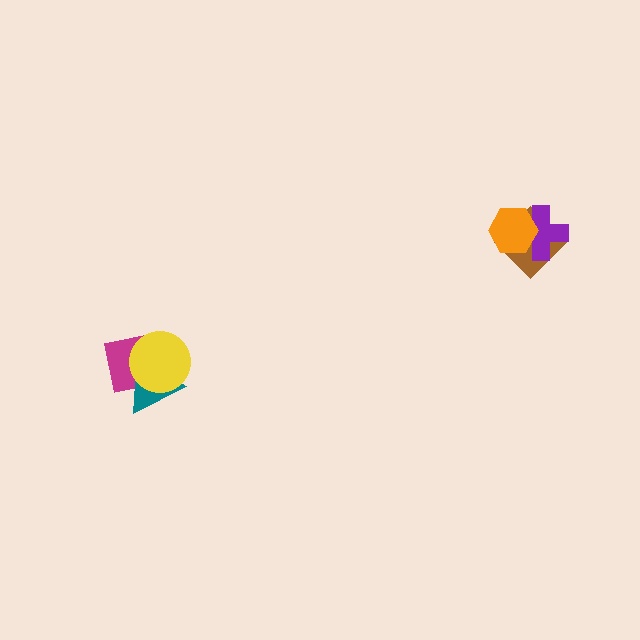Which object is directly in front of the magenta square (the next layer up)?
The teal triangle is directly in front of the magenta square.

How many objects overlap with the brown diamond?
2 objects overlap with the brown diamond.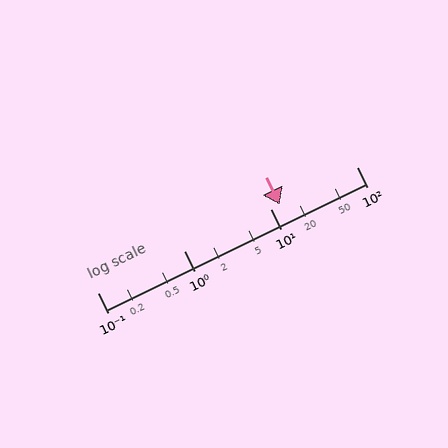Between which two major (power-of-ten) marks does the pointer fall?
The pointer is between 10 and 100.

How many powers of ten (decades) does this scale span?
The scale spans 3 decades, from 0.1 to 100.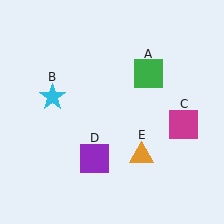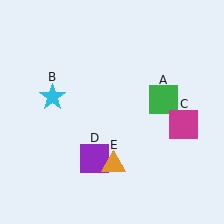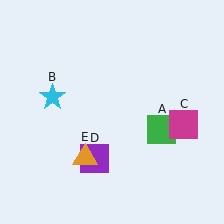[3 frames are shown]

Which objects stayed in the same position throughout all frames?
Cyan star (object B) and magenta square (object C) and purple square (object D) remained stationary.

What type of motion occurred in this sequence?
The green square (object A), orange triangle (object E) rotated clockwise around the center of the scene.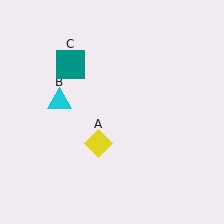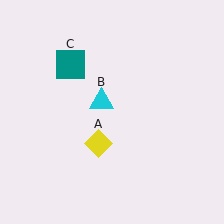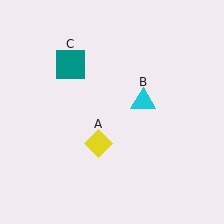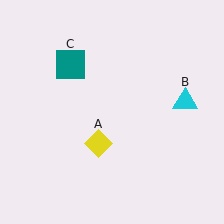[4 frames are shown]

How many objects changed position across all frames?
1 object changed position: cyan triangle (object B).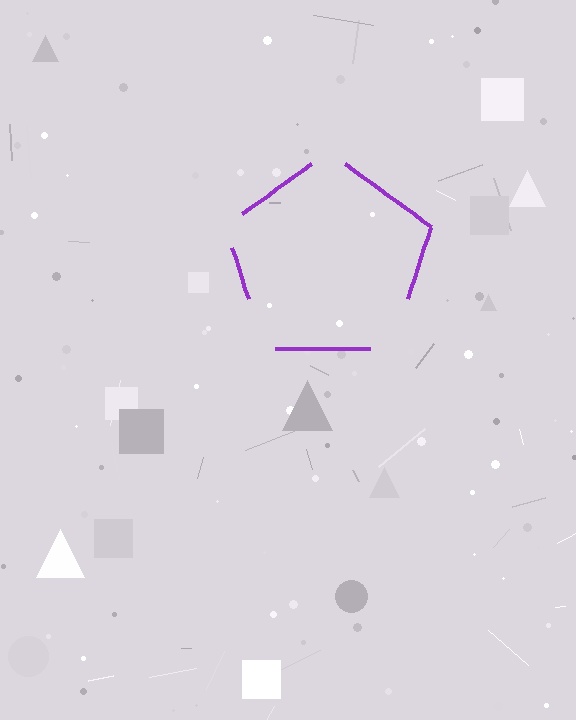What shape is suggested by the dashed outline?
The dashed outline suggests a pentagon.